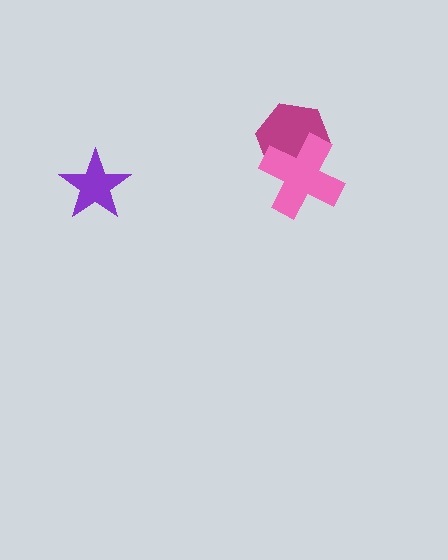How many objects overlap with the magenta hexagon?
1 object overlaps with the magenta hexagon.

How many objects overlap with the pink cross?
1 object overlaps with the pink cross.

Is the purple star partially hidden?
No, no other shape covers it.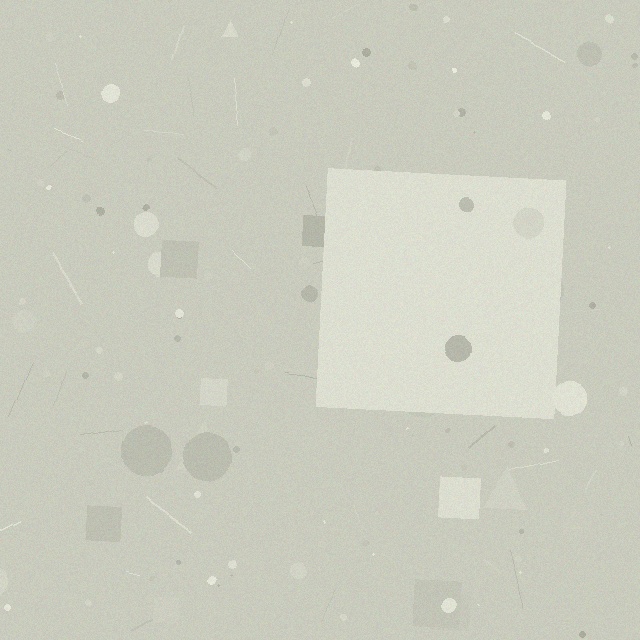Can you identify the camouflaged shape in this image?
The camouflaged shape is a square.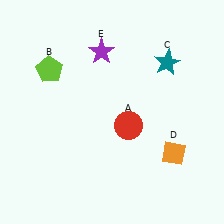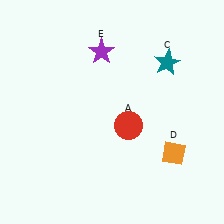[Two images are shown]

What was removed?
The lime pentagon (B) was removed in Image 2.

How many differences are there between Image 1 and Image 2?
There is 1 difference between the two images.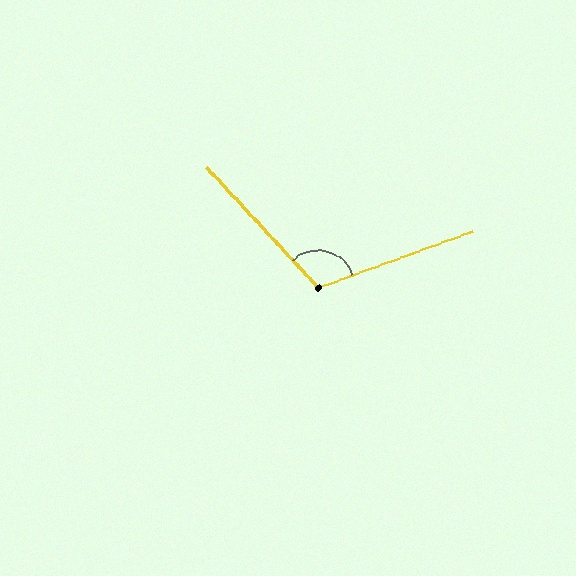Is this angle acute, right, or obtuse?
It is obtuse.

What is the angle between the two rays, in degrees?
Approximately 113 degrees.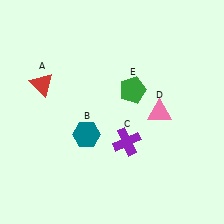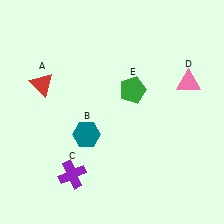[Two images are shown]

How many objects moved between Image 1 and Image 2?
2 objects moved between the two images.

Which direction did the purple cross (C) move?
The purple cross (C) moved left.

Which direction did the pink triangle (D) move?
The pink triangle (D) moved up.